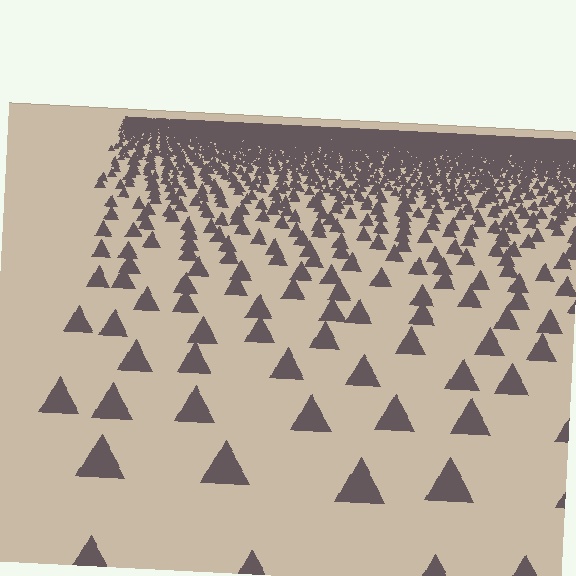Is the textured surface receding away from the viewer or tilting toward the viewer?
The surface is receding away from the viewer. Texture elements get smaller and denser toward the top.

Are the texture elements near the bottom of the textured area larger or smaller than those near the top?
Larger. Near the bottom, elements are closer to the viewer and appear at a bigger on-screen size.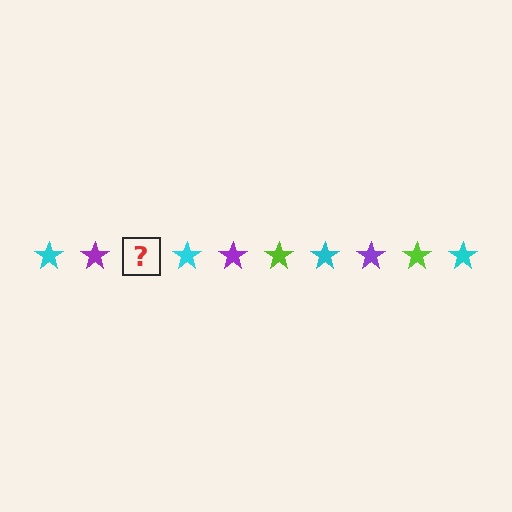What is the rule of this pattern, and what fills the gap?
The rule is that the pattern cycles through cyan, purple, lime stars. The gap should be filled with a lime star.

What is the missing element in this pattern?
The missing element is a lime star.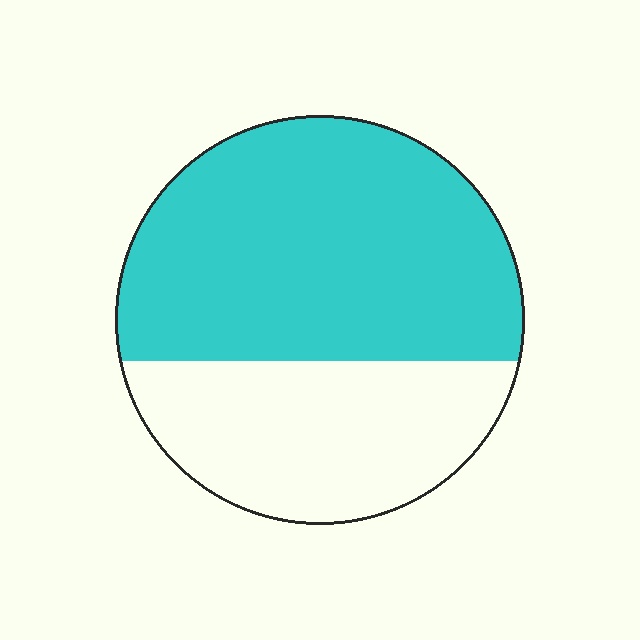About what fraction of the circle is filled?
About five eighths (5/8).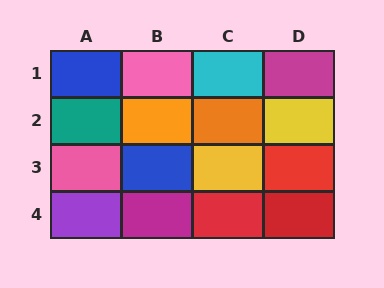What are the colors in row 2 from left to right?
Teal, orange, orange, yellow.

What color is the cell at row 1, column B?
Pink.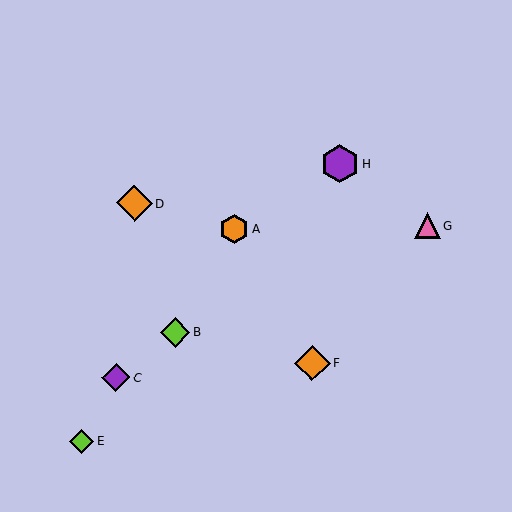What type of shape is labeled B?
Shape B is a lime diamond.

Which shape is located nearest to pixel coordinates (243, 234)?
The orange hexagon (labeled A) at (234, 229) is nearest to that location.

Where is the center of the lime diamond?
The center of the lime diamond is at (175, 332).